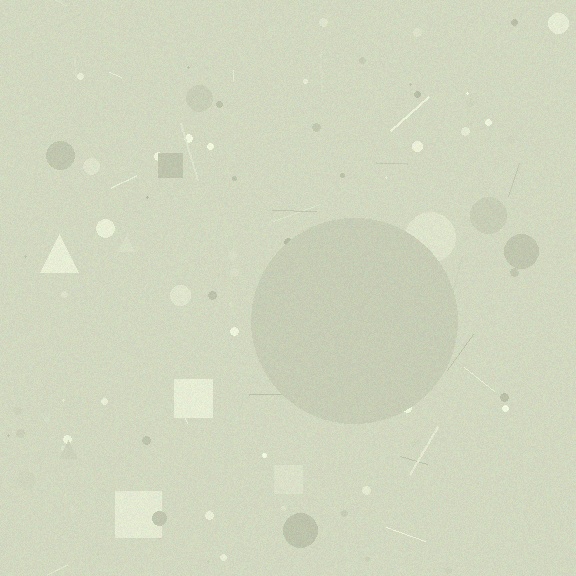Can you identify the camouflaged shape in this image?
The camouflaged shape is a circle.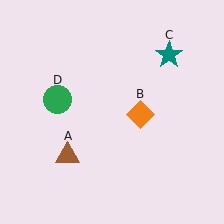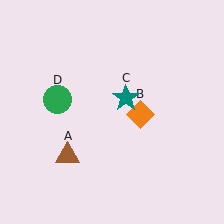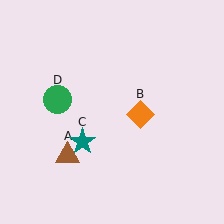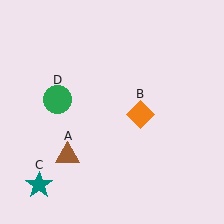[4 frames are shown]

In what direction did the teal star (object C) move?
The teal star (object C) moved down and to the left.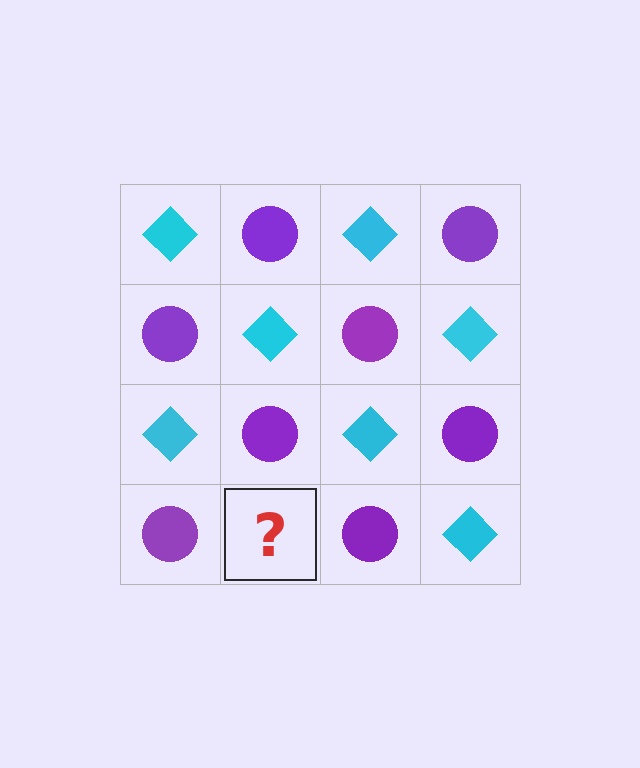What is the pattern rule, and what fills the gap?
The rule is that it alternates cyan diamond and purple circle in a checkerboard pattern. The gap should be filled with a cyan diamond.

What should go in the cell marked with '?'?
The missing cell should contain a cyan diamond.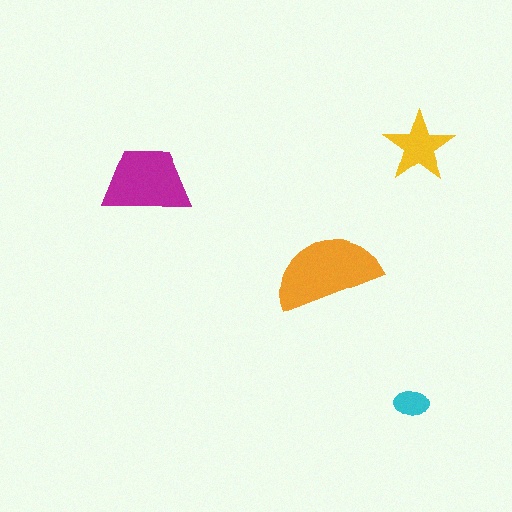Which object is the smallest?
The cyan ellipse.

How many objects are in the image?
There are 4 objects in the image.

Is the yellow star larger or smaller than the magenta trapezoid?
Smaller.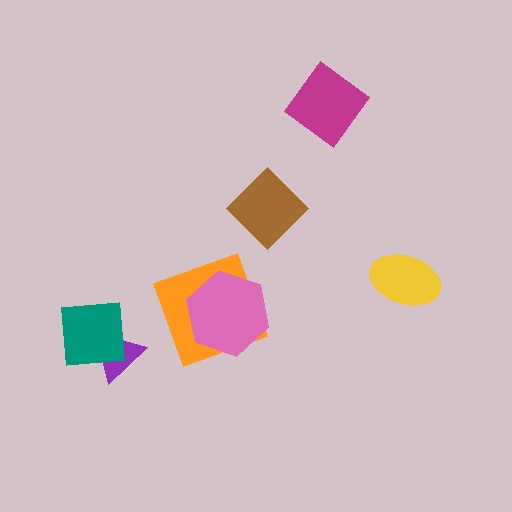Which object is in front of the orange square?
The pink hexagon is in front of the orange square.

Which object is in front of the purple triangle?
The teal square is in front of the purple triangle.